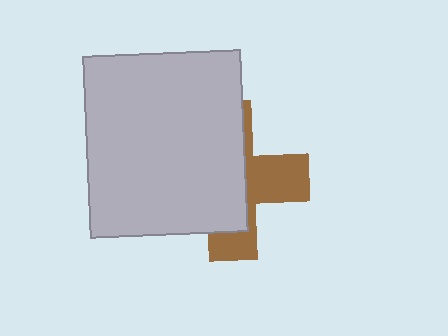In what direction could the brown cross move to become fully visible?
The brown cross could move right. That would shift it out from behind the light gray rectangle entirely.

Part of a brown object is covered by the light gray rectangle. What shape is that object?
It is a cross.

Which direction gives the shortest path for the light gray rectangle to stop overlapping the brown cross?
Moving left gives the shortest separation.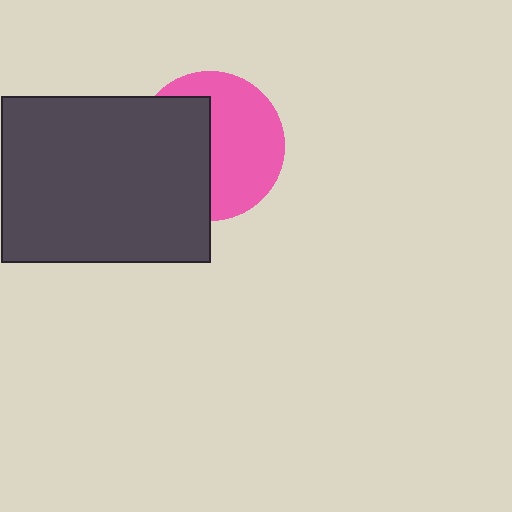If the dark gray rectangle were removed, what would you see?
You would see the complete pink circle.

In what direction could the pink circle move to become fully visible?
The pink circle could move right. That would shift it out from behind the dark gray rectangle entirely.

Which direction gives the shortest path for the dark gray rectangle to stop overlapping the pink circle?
Moving left gives the shortest separation.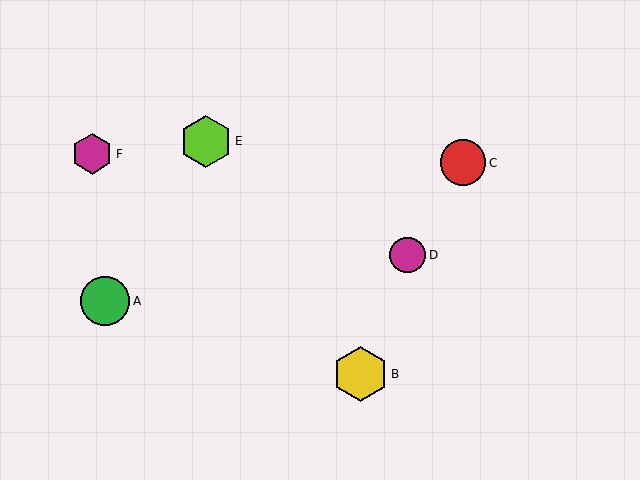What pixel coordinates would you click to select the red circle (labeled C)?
Click at (463, 163) to select the red circle C.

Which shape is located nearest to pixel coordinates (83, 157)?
The magenta hexagon (labeled F) at (92, 154) is nearest to that location.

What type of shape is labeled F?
Shape F is a magenta hexagon.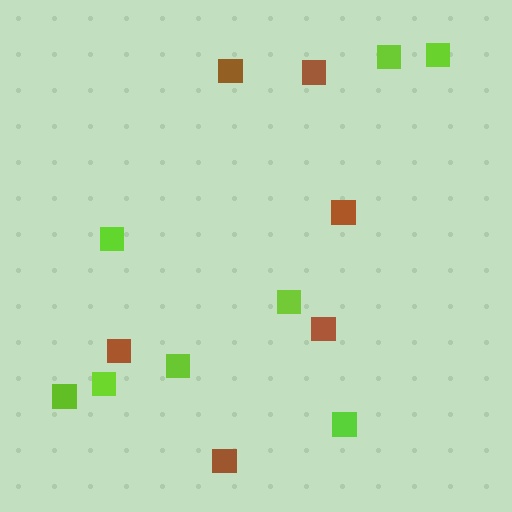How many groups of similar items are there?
There are 2 groups: one group of brown squares (6) and one group of lime squares (8).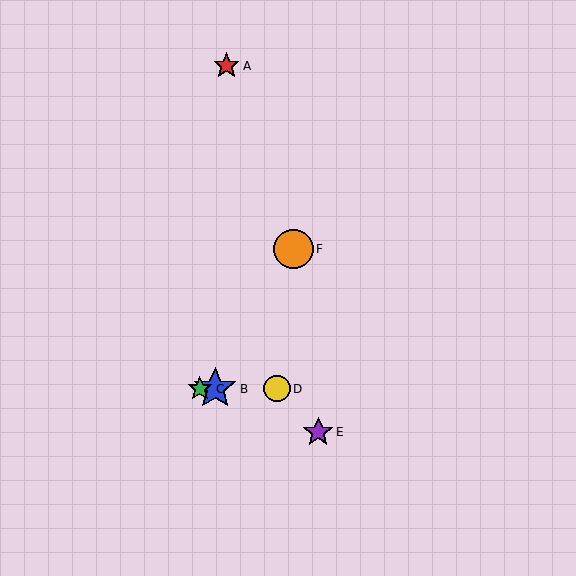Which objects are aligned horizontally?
Objects B, C, D are aligned horizontally.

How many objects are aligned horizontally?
3 objects (B, C, D) are aligned horizontally.